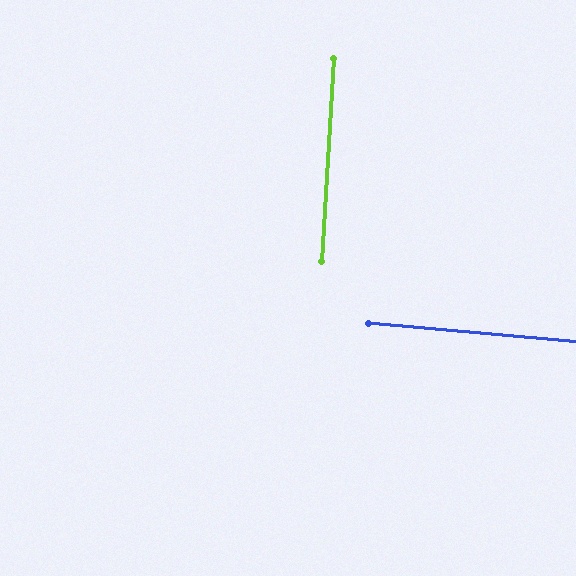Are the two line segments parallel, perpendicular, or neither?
Perpendicular — they meet at approximately 88°.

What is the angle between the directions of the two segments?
Approximately 88 degrees.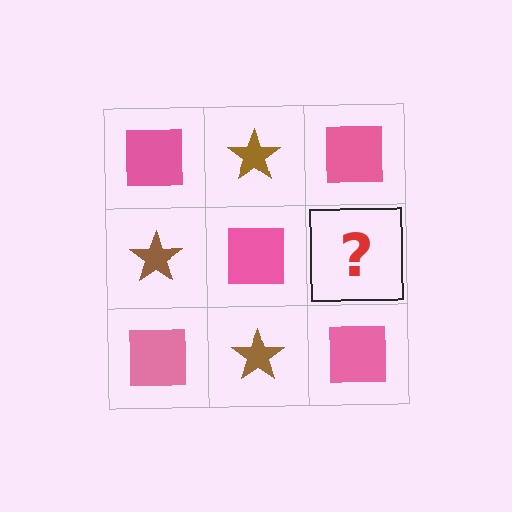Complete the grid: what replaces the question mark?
The question mark should be replaced with a brown star.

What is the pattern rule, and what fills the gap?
The rule is that it alternates pink square and brown star in a checkerboard pattern. The gap should be filled with a brown star.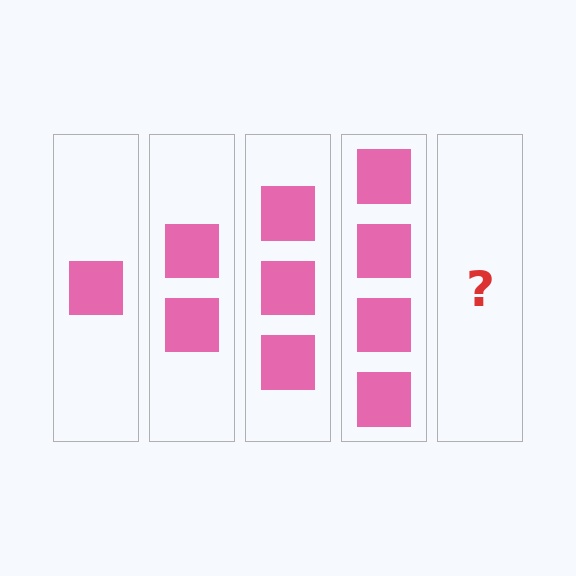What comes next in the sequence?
The next element should be 5 squares.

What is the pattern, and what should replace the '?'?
The pattern is that each step adds one more square. The '?' should be 5 squares.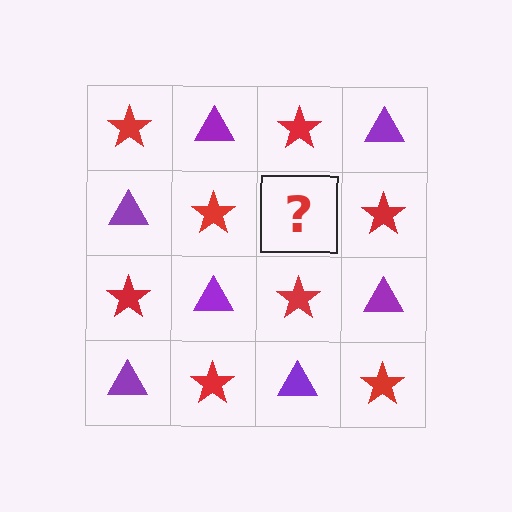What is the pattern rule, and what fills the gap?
The rule is that it alternates red star and purple triangle in a checkerboard pattern. The gap should be filled with a purple triangle.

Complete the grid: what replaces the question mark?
The question mark should be replaced with a purple triangle.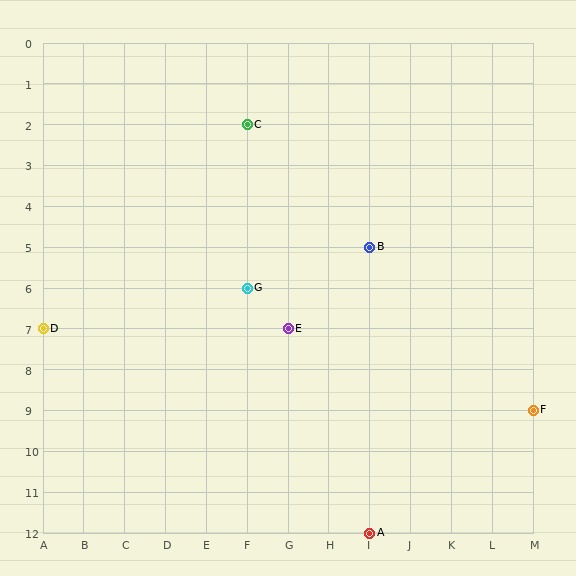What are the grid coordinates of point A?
Point A is at grid coordinates (I, 12).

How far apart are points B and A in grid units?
Points B and A are 7 rows apart.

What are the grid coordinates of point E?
Point E is at grid coordinates (G, 7).